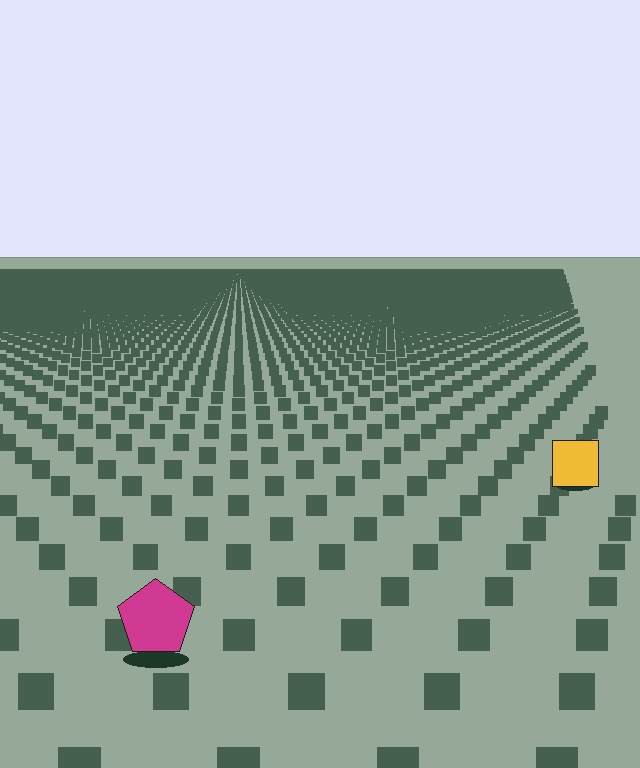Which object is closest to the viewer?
The magenta pentagon is closest. The texture marks near it are larger and more spread out.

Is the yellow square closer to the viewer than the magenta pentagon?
No. The magenta pentagon is closer — you can tell from the texture gradient: the ground texture is coarser near it.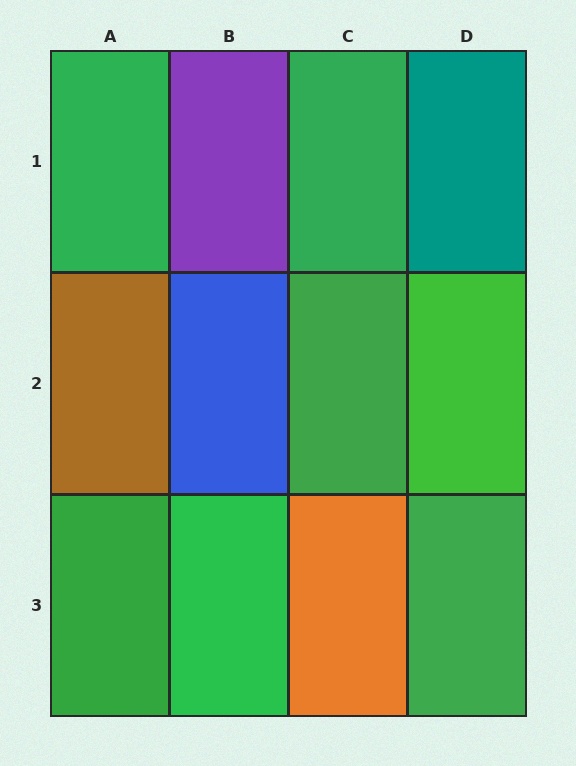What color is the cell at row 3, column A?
Green.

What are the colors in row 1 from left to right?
Green, purple, green, teal.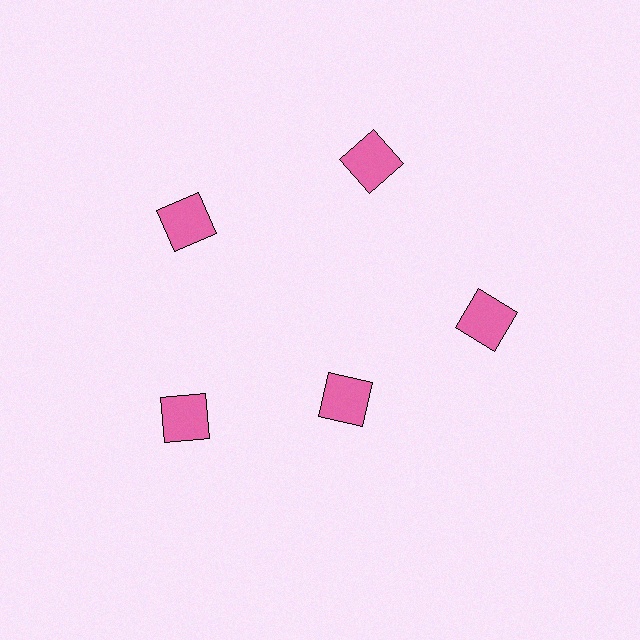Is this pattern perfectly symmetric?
No. The 5 pink squares are arranged in a ring, but one element near the 5 o'clock position is pulled inward toward the center, breaking the 5-fold rotational symmetry.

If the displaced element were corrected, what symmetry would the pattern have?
It would have 5-fold rotational symmetry — the pattern would map onto itself every 72 degrees.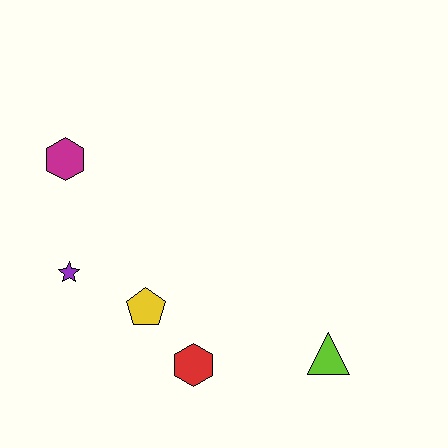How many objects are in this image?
There are 5 objects.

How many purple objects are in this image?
There is 1 purple object.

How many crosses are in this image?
There are no crosses.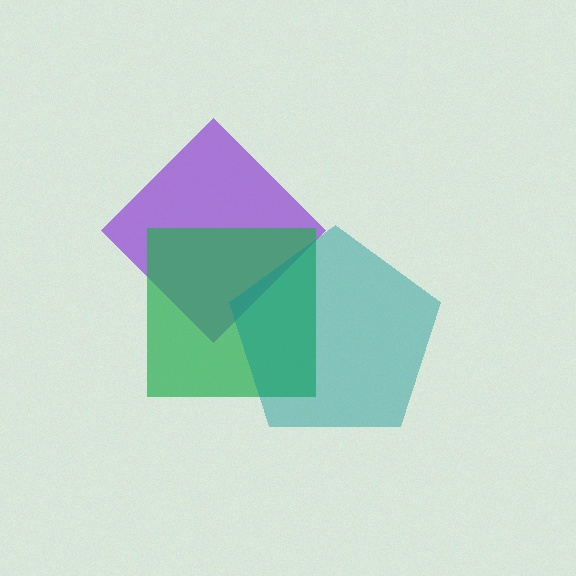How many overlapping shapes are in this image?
There are 3 overlapping shapes in the image.